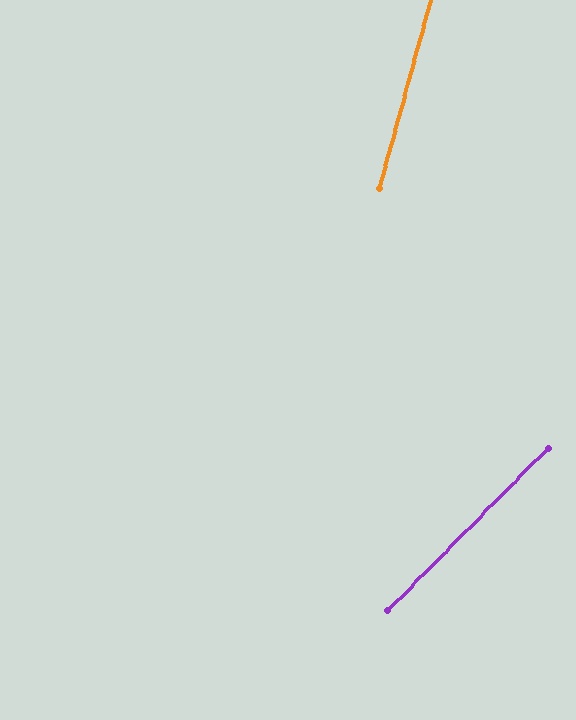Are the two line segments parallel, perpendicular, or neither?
Neither parallel nor perpendicular — they differ by about 29°.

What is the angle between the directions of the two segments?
Approximately 29 degrees.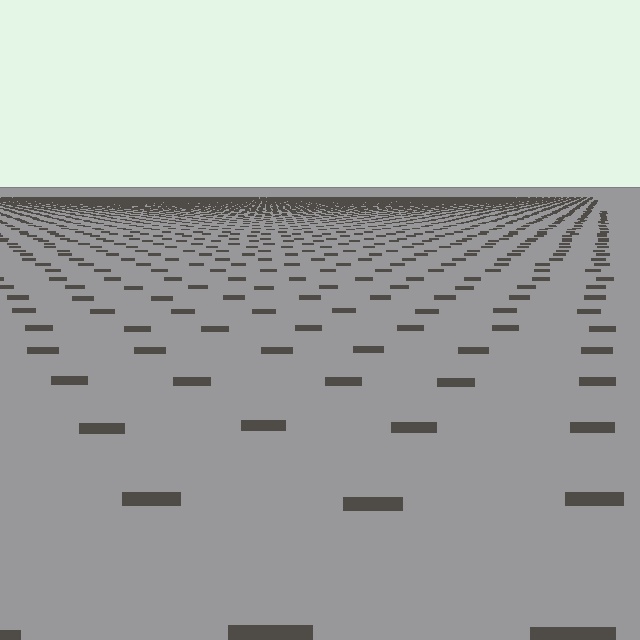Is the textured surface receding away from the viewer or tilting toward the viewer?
The surface is receding away from the viewer. Texture elements get smaller and denser toward the top.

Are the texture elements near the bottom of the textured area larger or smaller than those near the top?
Larger. Near the bottom, elements are closer to the viewer and appear at a bigger on-screen size.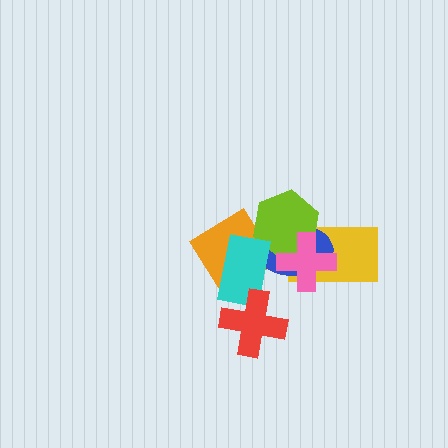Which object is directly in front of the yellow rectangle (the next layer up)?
The blue ellipse is directly in front of the yellow rectangle.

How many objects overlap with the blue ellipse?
5 objects overlap with the blue ellipse.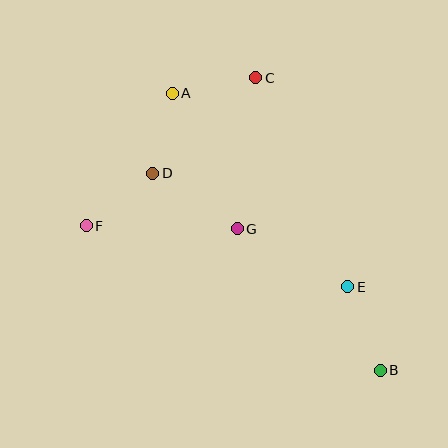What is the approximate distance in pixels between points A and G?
The distance between A and G is approximately 150 pixels.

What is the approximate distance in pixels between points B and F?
The distance between B and F is approximately 328 pixels.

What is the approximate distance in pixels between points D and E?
The distance between D and E is approximately 226 pixels.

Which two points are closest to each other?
Points A and D are closest to each other.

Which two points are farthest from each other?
Points A and B are farthest from each other.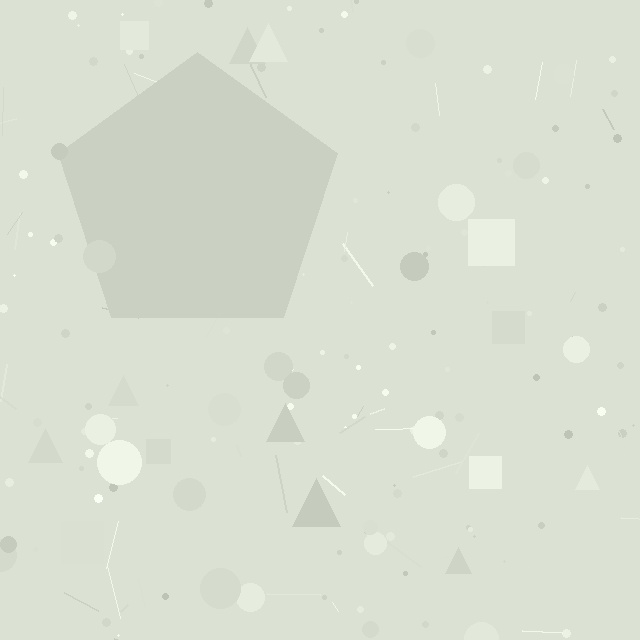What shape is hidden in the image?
A pentagon is hidden in the image.